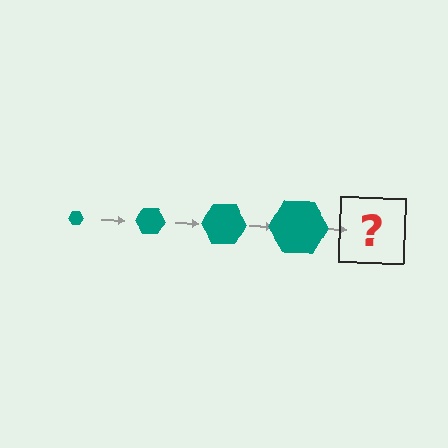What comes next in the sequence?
The next element should be a teal hexagon, larger than the previous one.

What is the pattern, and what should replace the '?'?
The pattern is that the hexagon gets progressively larger each step. The '?' should be a teal hexagon, larger than the previous one.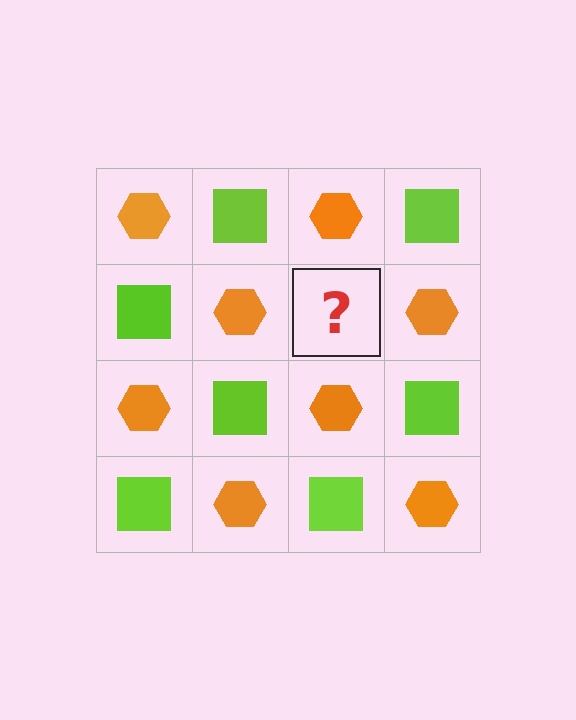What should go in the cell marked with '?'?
The missing cell should contain a lime square.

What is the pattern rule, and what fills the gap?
The rule is that it alternates orange hexagon and lime square in a checkerboard pattern. The gap should be filled with a lime square.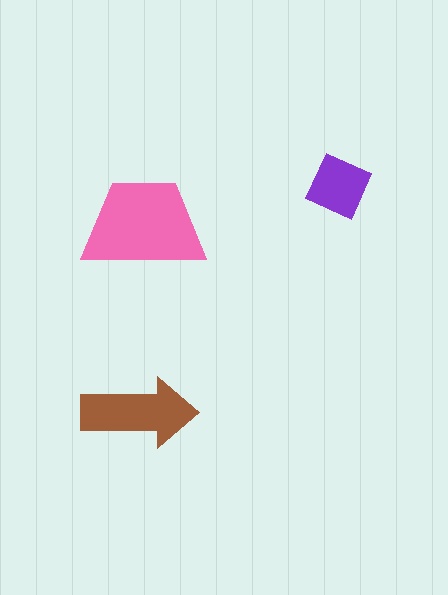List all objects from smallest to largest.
The purple square, the brown arrow, the pink trapezoid.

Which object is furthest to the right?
The purple square is rightmost.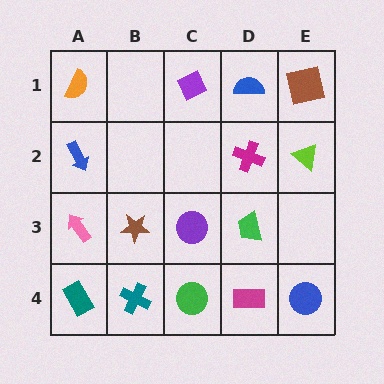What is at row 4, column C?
A green circle.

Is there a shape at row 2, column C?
No, that cell is empty.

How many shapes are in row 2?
3 shapes.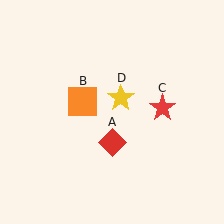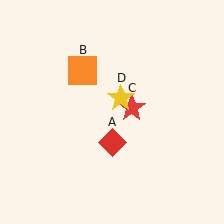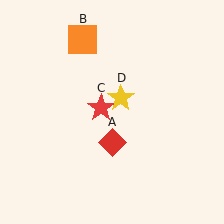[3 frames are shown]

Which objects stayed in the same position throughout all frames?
Red diamond (object A) and yellow star (object D) remained stationary.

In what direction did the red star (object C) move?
The red star (object C) moved left.